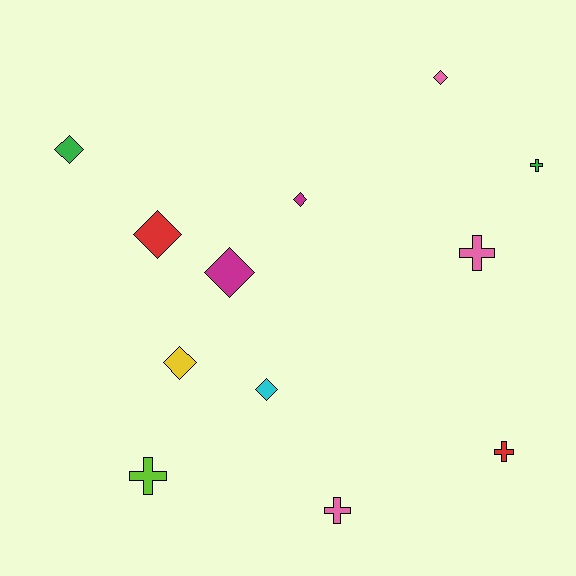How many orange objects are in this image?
There are no orange objects.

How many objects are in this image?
There are 12 objects.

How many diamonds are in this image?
There are 7 diamonds.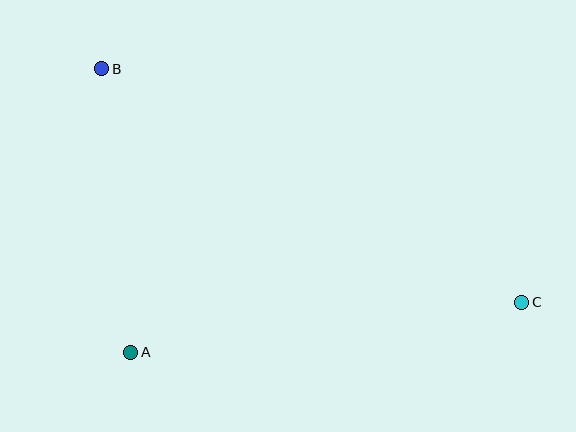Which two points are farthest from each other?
Points B and C are farthest from each other.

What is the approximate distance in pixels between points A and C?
The distance between A and C is approximately 394 pixels.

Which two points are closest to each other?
Points A and B are closest to each other.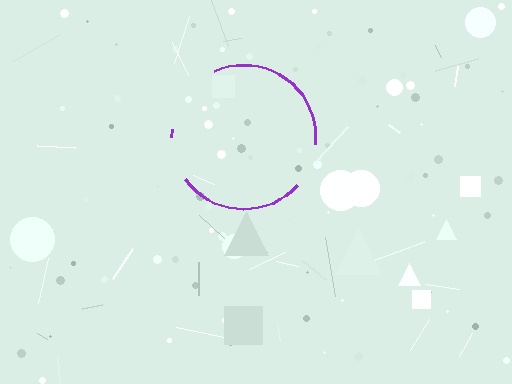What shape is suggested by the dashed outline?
The dashed outline suggests a circle.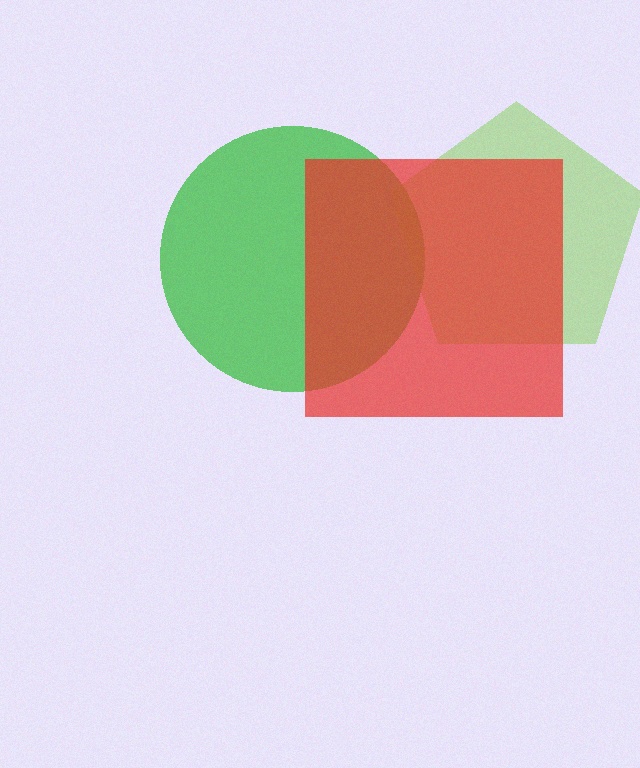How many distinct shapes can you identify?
There are 3 distinct shapes: a green circle, a lime pentagon, a red square.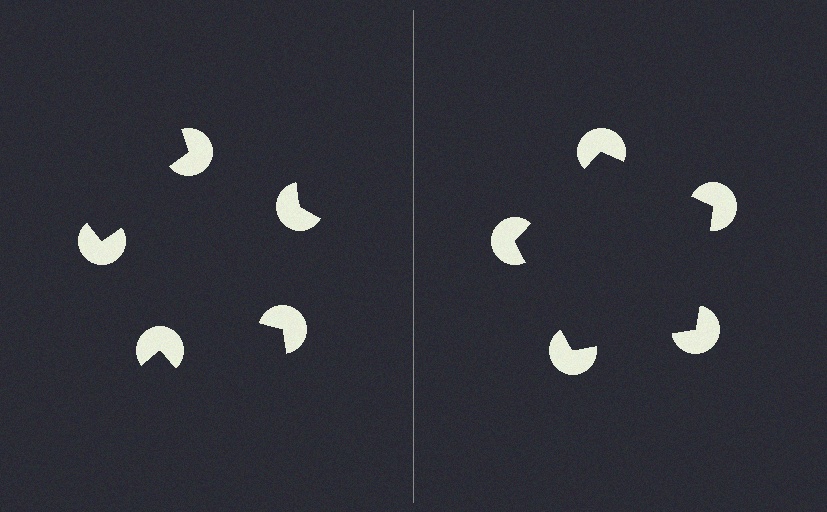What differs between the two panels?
The pac-man discs are positioned identically on both sides; only the wedge orientations differ. On the right they align to a pentagon; on the left they are misaligned.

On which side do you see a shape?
An illusory pentagon appears on the right side. On the left side the wedge cuts are rotated, so no coherent shape forms.